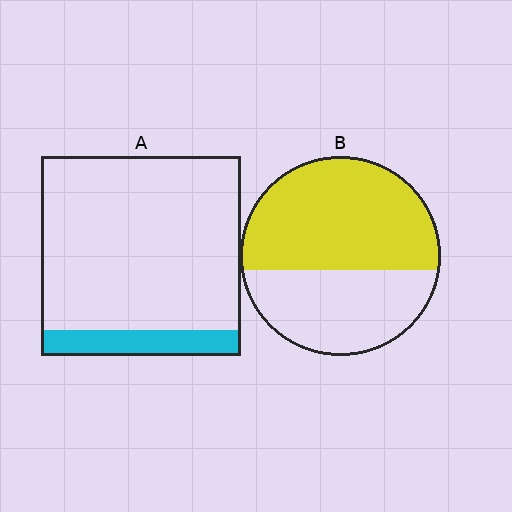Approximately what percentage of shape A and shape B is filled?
A is approximately 15% and B is approximately 60%.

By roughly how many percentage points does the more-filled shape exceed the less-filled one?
By roughly 45 percentage points (B over A).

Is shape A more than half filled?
No.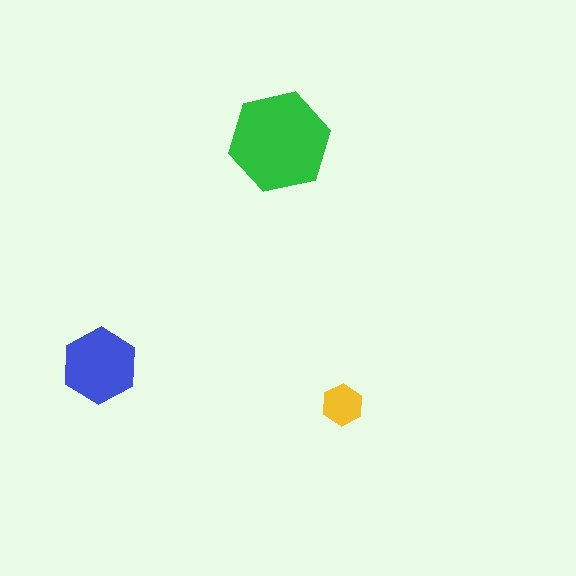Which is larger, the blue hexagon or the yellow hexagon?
The blue one.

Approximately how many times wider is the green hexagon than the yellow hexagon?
About 2.5 times wider.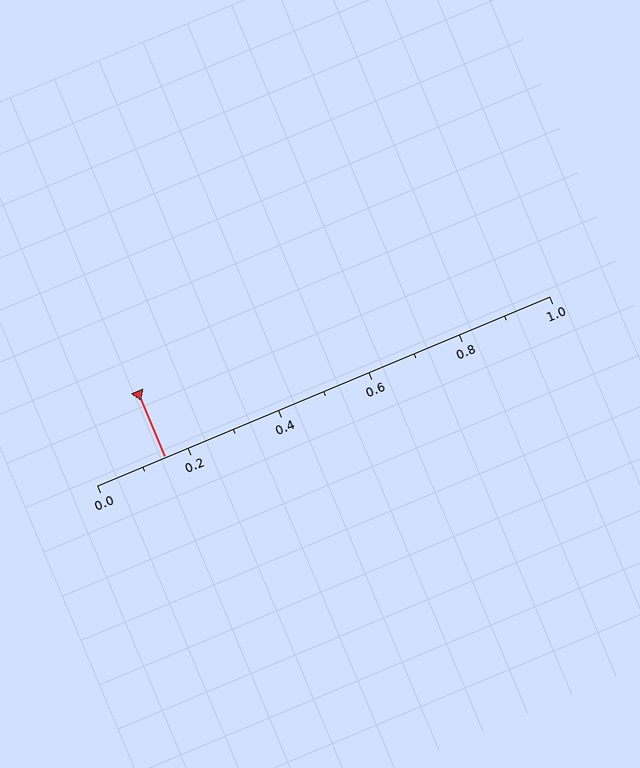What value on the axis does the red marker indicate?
The marker indicates approximately 0.15.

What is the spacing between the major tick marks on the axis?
The major ticks are spaced 0.2 apart.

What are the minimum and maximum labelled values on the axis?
The axis runs from 0.0 to 1.0.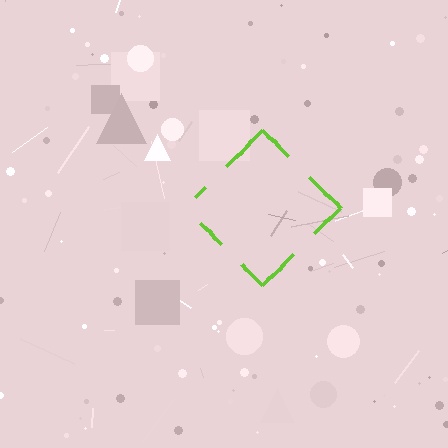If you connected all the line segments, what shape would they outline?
They would outline a diamond.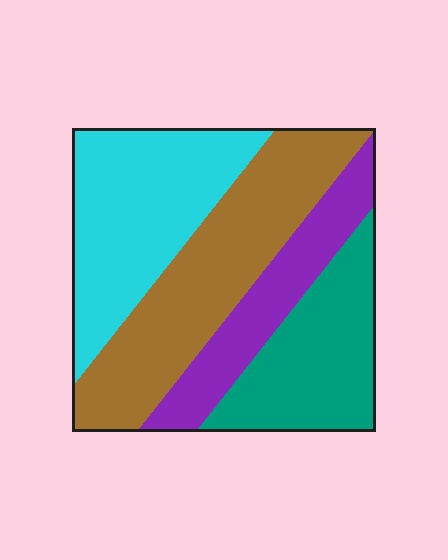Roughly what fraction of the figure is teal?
Teal covers roughly 20% of the figure.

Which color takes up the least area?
Purple, at roughly 15%.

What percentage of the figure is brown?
Brown covers 32% of the figure.